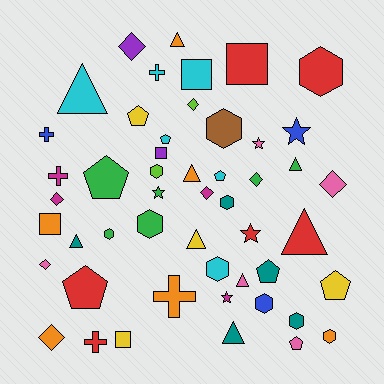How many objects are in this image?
There are 50 objects.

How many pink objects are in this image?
There are 5 pink objects.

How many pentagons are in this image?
There are 8 pentagons.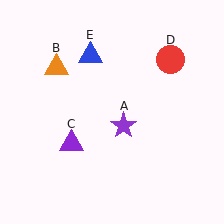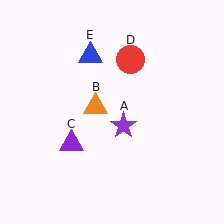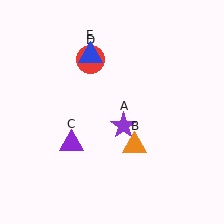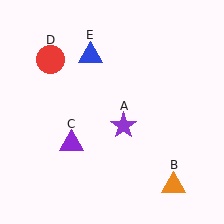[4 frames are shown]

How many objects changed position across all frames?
2 objects changed position: orange triangle (object B), red circle (object D).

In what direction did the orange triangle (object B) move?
The orange triangle (object B) moved down and to the right.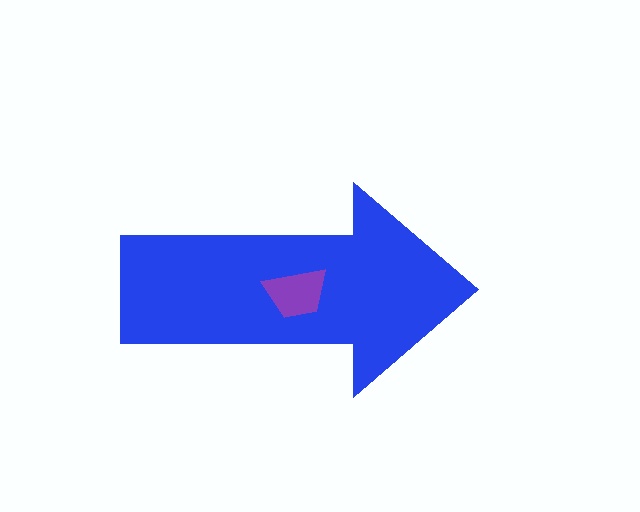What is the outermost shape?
The blue arrow.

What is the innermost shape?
The purple trapezoid.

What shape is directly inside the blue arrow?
The purple trapezoid.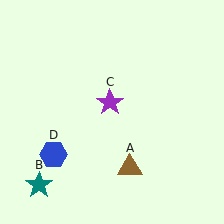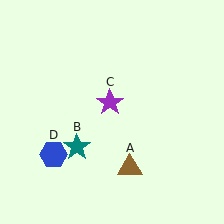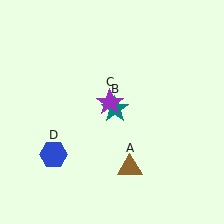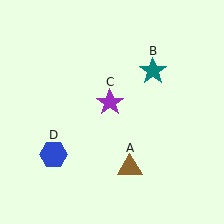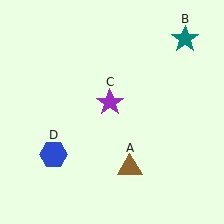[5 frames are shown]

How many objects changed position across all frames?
1 object changed position: teal star (object B).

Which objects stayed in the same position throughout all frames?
Brown triangle (object A) and purple star (object C) and blue hexagon (object D) remained stationary.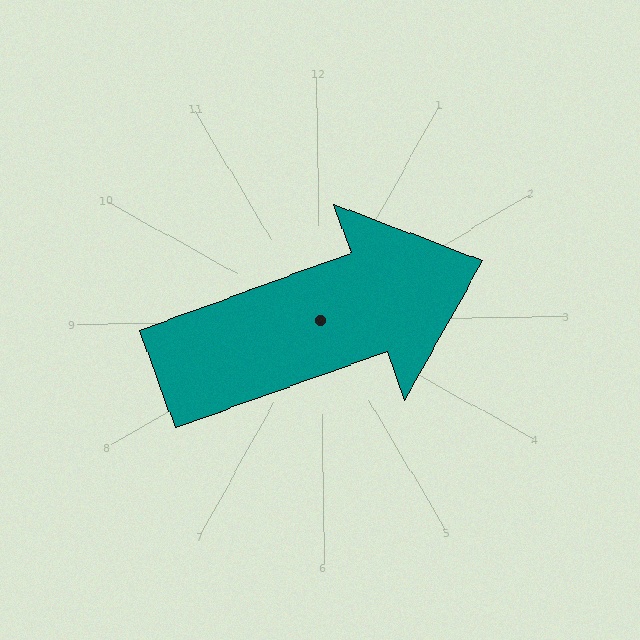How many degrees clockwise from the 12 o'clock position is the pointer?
Approximately 71 degrees.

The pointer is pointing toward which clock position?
Roughly 2 o'clock.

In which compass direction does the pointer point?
East.